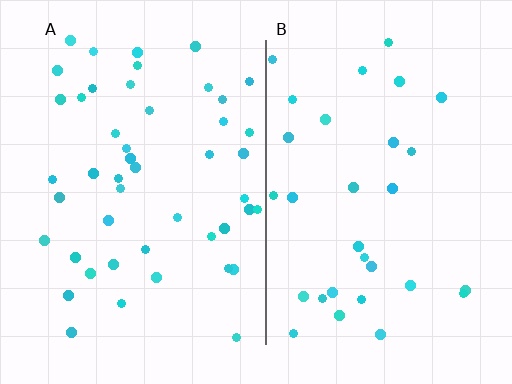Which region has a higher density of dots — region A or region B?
A (the left).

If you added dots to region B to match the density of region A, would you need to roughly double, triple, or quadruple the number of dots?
Approximately double.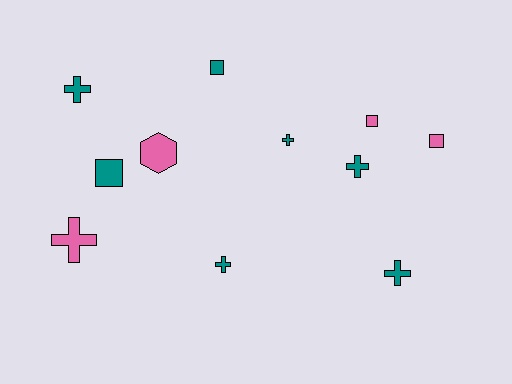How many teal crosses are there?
There are 5 teal crosses.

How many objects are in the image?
There are 11 objects.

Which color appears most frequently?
Teal, with 7 objects.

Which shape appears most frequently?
Cross, with 6 objects.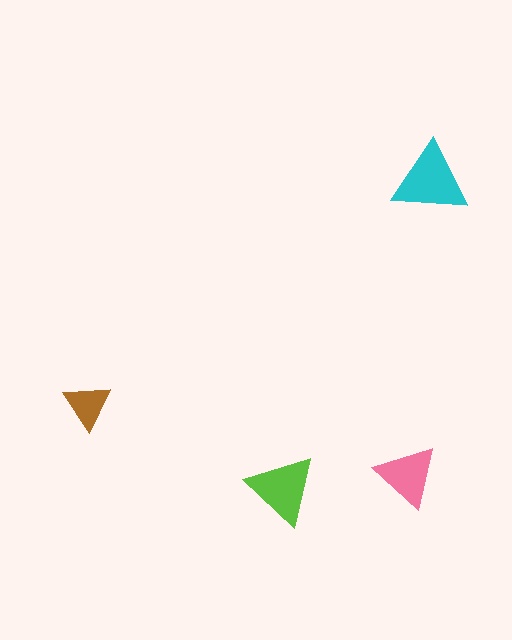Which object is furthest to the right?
The cyan triangle is rightmost.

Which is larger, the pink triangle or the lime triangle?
The lime one.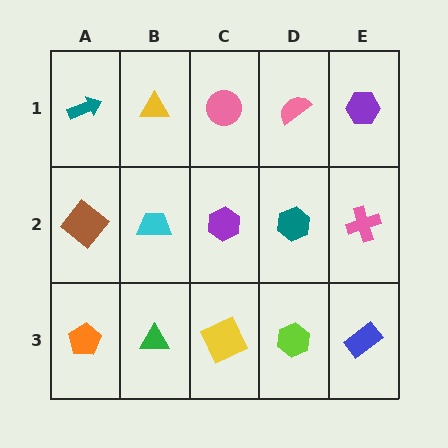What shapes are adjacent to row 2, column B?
A yellow triangle (row 1, column B), a green triangle (row 3, column B), a brown diamond (row 2, column A), a purple hexagon (row 2, column C).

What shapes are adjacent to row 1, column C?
A purple hexagon (row 2, column C), a yellow triangle (row 1, column B), a pink semicircle (row 1, column D).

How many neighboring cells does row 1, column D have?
3.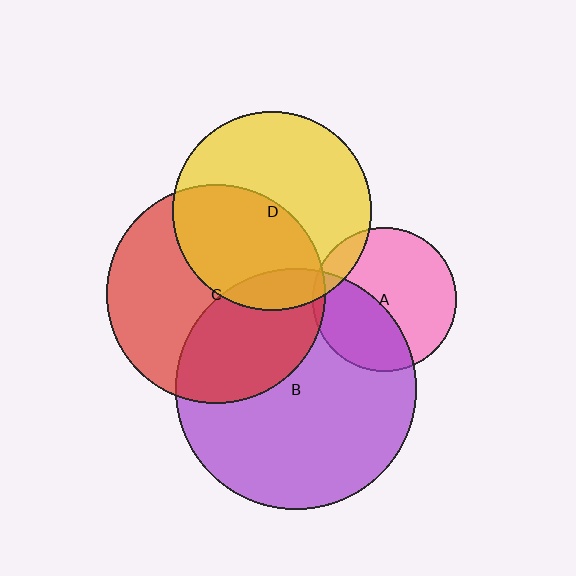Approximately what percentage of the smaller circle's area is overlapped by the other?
Approximately 5%.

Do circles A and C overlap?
Yes.